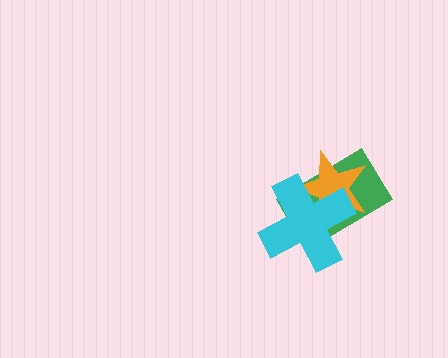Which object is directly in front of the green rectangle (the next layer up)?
The orange star is directly in front of the green rectangle.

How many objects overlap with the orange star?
2 objects overlap with the orange star.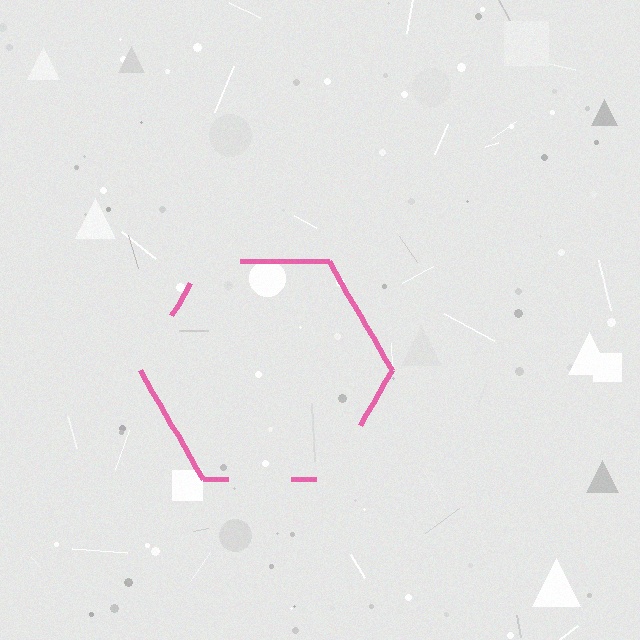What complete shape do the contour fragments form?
The contour fragments form a hexagon.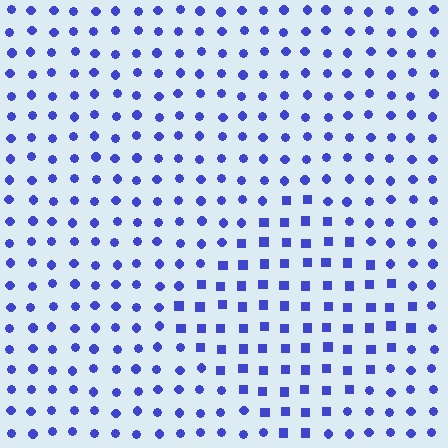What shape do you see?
I see a diamond.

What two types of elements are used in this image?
The image uses squares inside the diamond region and circles outside it.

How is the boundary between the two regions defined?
The boundary is defined by a change in element shape: squares inside vs. circles outside. All elements share the same color and spacing.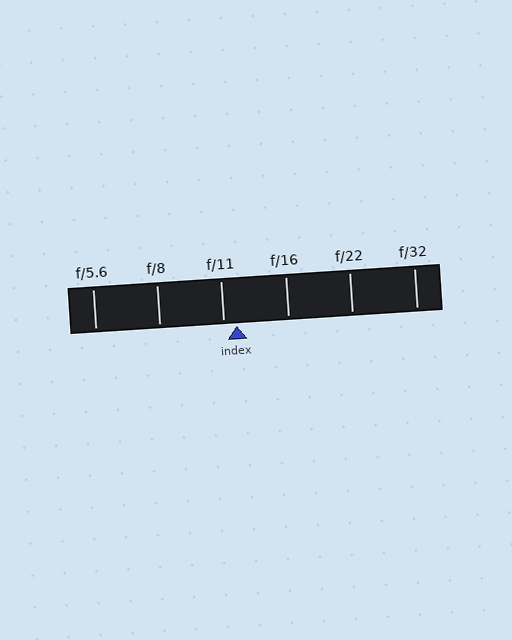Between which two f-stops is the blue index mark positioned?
The index mark is between f/11 and f/16.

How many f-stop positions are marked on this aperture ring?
There are 6 f-stop positions marked.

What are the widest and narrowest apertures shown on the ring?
The widest aperture shown is f/5.6 and the narrowest is f/32.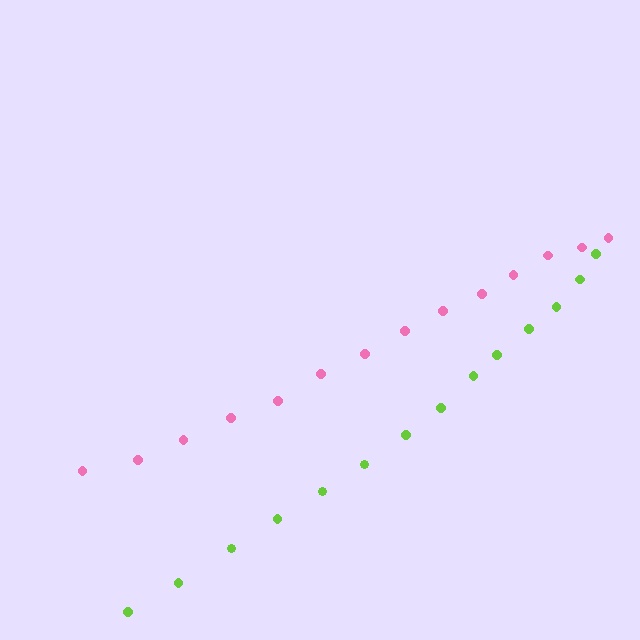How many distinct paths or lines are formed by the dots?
There are 2 distinct paths.